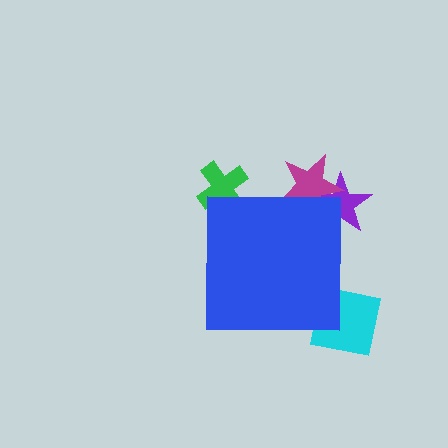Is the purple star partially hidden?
Yes, the purple star is partially hidden behind the blue square.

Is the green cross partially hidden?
Yes, the green cross is partially hidden behind the blue square.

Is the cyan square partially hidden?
Yes, the cyan square is partially hidden behind the blue square.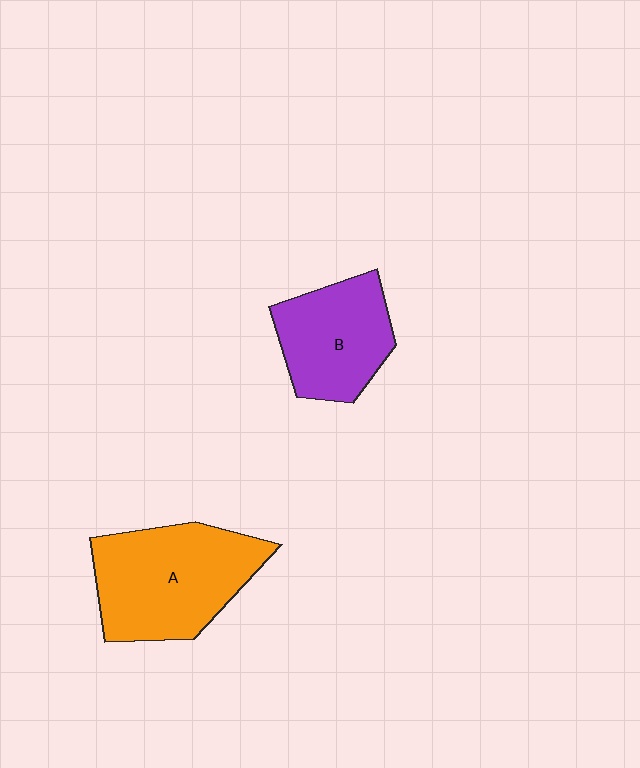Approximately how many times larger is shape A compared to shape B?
Approximately 1.4 times.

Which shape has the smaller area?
Shape B (purple).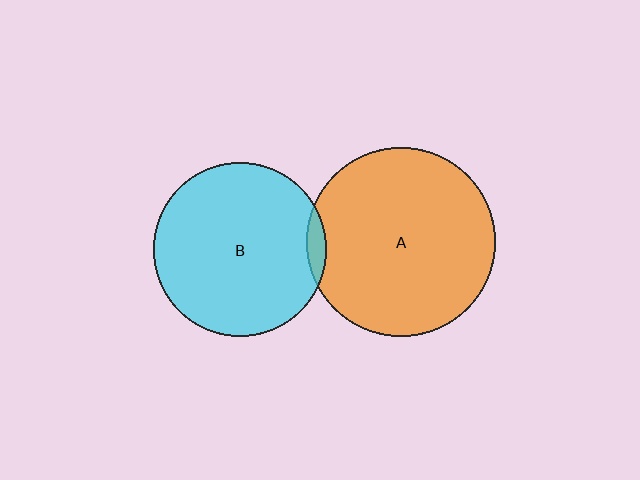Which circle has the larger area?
Circle A (orange).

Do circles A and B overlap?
Yes.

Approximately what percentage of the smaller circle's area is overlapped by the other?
Approximately 5%.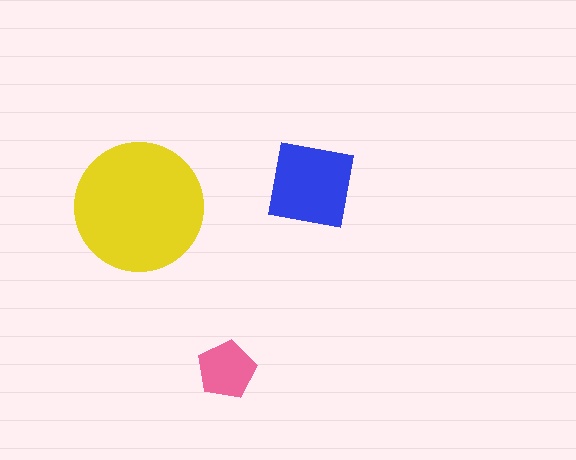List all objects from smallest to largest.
The pink pentagon, the blue square, the yellow circle.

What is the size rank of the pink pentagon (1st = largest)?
3rd.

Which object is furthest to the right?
The blue square is rightmost.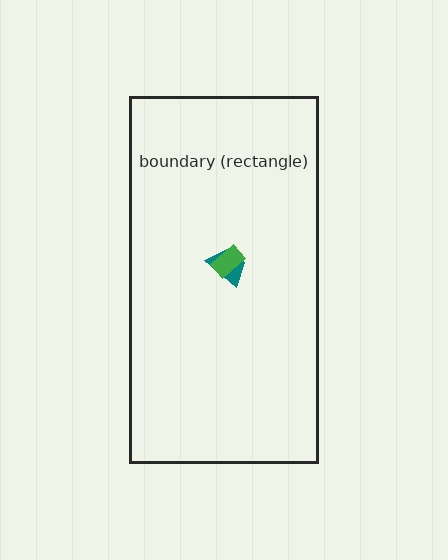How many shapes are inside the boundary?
2 inside, 0 outside.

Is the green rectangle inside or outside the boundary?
Inside.